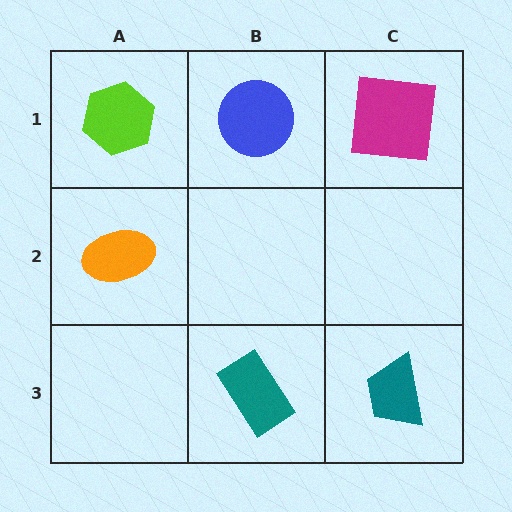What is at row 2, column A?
An orange ellipse.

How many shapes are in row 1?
3 shapes.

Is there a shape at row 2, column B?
No, that cell is empty.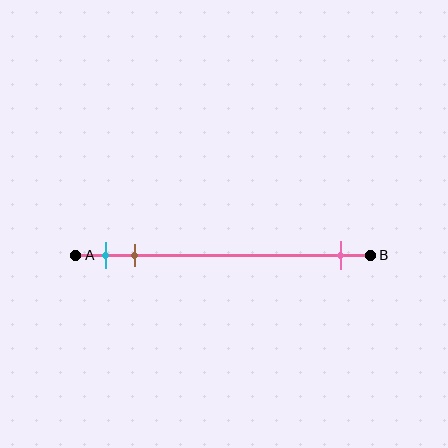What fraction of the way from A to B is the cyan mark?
The cyan mark is approximately 10% (0.1) of the way from A to B.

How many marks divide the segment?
There are 3 marks dividing the segment.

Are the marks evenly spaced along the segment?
No, the marks are not evenly spaced.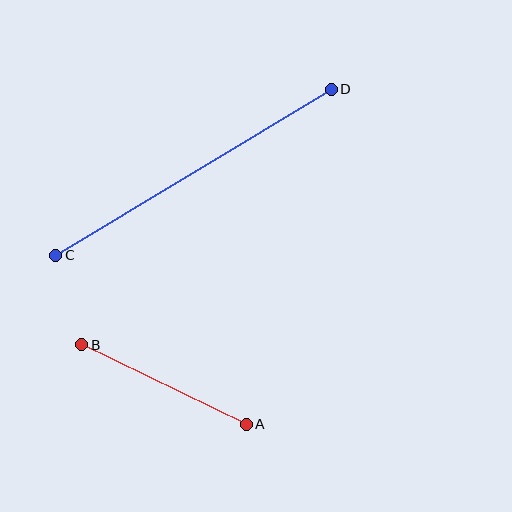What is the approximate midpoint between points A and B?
The midpoint is at approximately (164, 384) pixels.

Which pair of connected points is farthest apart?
Points C and D are farthest apart.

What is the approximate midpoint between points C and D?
The midpoint is at approximately (194, 172) pixels.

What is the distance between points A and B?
The distance is approximately 183 pixels.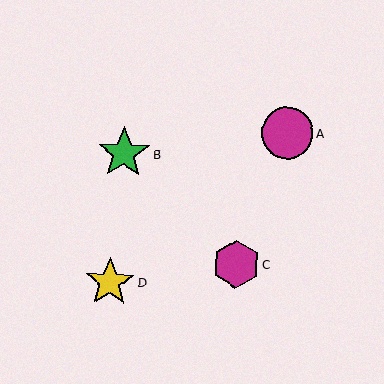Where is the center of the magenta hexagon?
The center of the magenta hexagon is at (236, 264).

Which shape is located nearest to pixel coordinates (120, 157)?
The green star (labeled B) at (124, 153) is nearest to that location.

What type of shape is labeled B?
Shape B is a green star.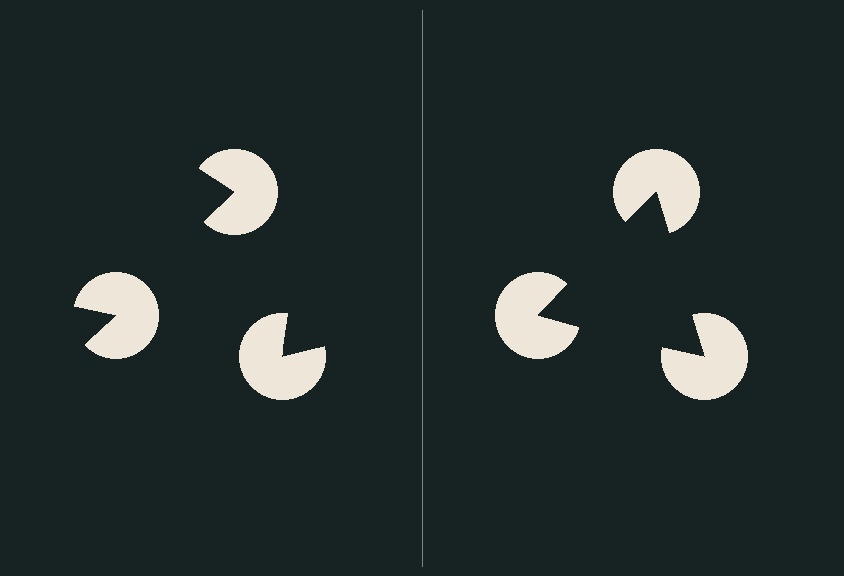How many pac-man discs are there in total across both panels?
6 — 3 on each side.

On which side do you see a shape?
An illusory triangle appears on the right side. On the left side the wedge cuts are rotated, so no coherent shape forms.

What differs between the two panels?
The pac-man discs are positioned identically on both sides; only the wedge orientations differ. On the right they align to a triangle; on the left they are misaligned.